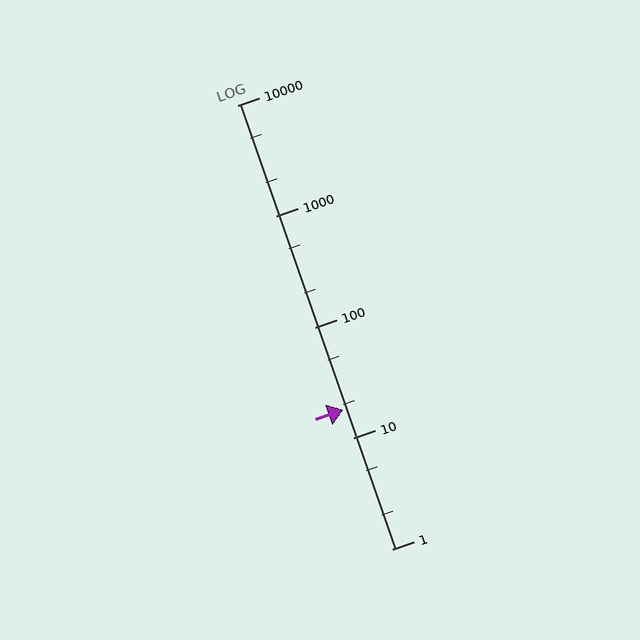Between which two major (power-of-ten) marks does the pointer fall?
The pointer is between 10 and 100.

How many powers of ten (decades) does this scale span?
The scale spans 4 decades, from 1 to 10000.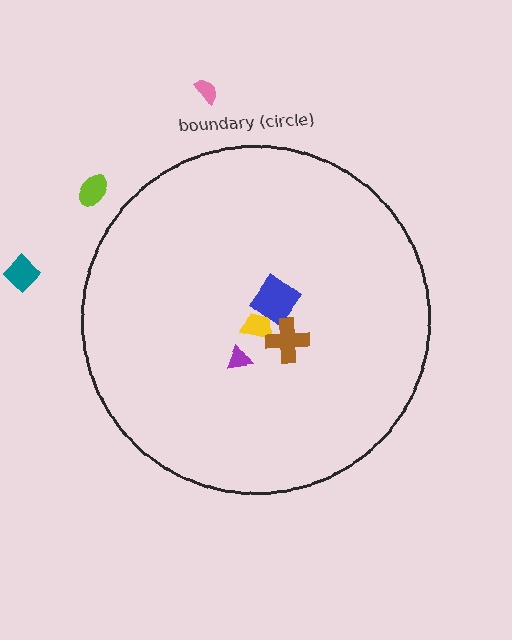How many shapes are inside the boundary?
4 inside, 3 outside.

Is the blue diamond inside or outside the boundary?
Inside.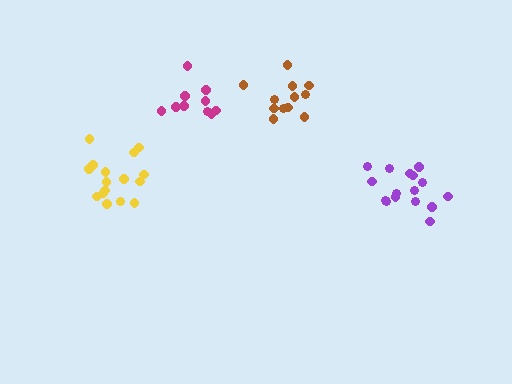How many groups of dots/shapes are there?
There are 4 groups.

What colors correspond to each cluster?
The clusters are colored: brown, purple, magenta, yellow.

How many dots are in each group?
Group 1: 12 dots, Group 2: 16 dots, Group 3: 10 dots, Group 4: 16 dots (54 total).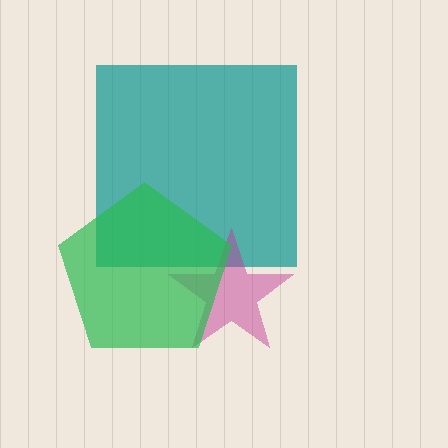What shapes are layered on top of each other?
The layered shapes are: a teal square, a magenta star, a green pentagon.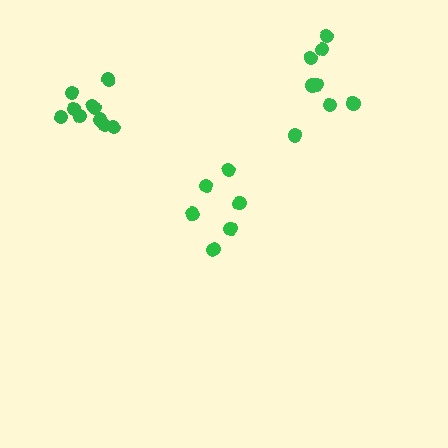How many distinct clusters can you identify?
There are 3 distinct clusters.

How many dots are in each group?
Group 1: 10 dots, Group 2: 8 dots, Group 3: 6 dots (24 total).